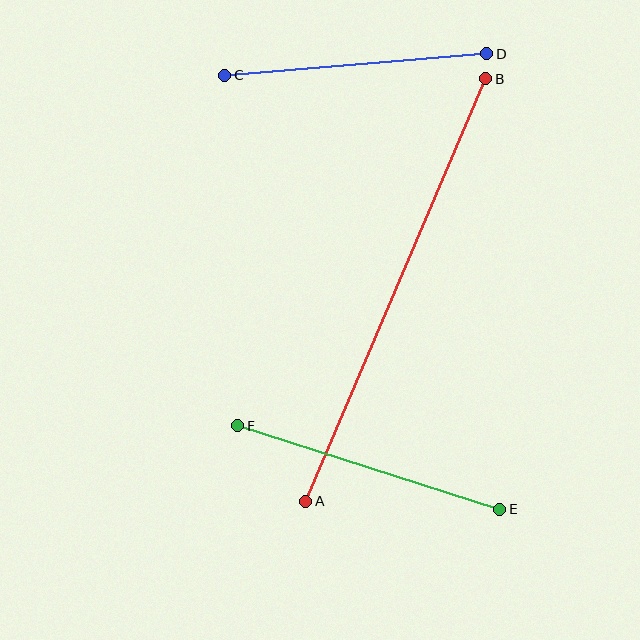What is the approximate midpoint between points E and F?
The midpoint is at approximately (369, 467) pixels.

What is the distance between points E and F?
The distance is approximately 275 pixels.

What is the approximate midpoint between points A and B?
The midpoint is at approximately (396, 290) pixels.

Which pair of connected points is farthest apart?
Points A and B are farthest apart.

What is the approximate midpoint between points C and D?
The midpoint is at approximately (356, 65) pixels.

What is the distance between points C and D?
The distance is approximately 263 pixels.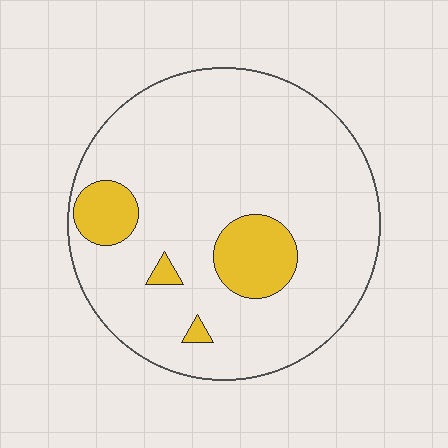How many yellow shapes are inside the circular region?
4.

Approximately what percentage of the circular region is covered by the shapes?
Approximately 15%.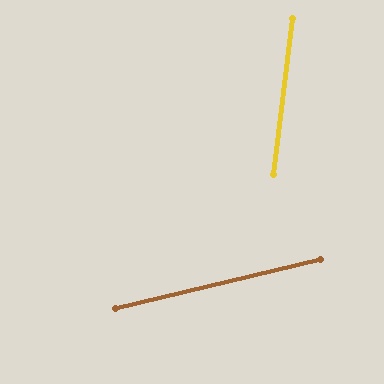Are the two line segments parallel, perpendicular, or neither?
Neither parallel nor perpendicular — they differ by about 69°.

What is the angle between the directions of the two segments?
Approximately 69 degrees.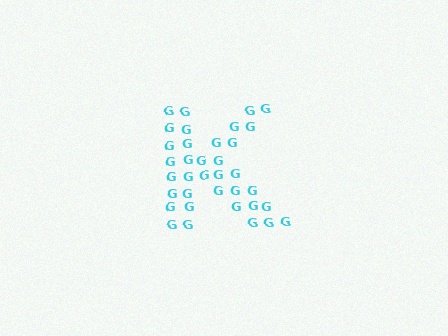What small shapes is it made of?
It is made of small letter G's.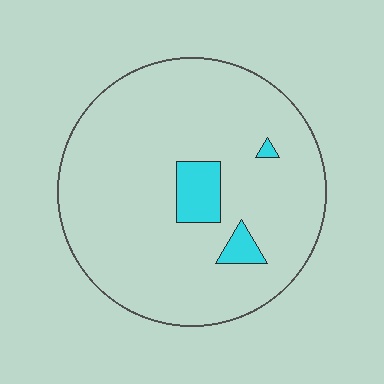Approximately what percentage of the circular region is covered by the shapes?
Approximately 5%.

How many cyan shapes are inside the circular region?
3.